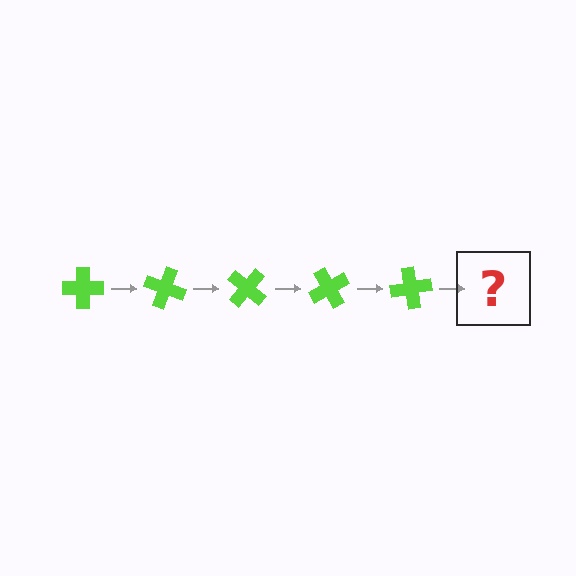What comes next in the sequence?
The next element should be a lime cross rotated 100 degrees.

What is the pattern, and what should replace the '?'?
The pattern is that the cross rotates 20 degrees each step. The '?' should be a lime cross rotated 100 degrees.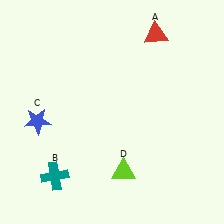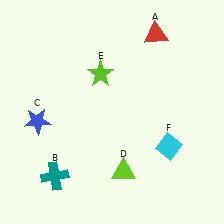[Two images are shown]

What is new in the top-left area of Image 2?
A lime star (E) was added in the top-left area of Image 2.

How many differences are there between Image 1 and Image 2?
There are 2 differences between the two images.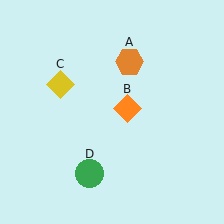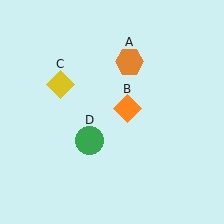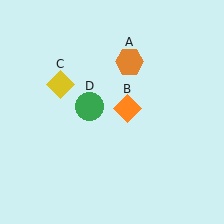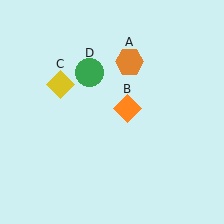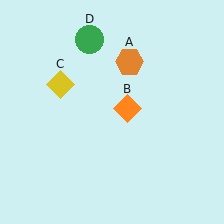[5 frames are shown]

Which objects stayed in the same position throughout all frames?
Orange hexagon (object A) and orange diamond (object B) and yellow diamond (object C) remained stationary.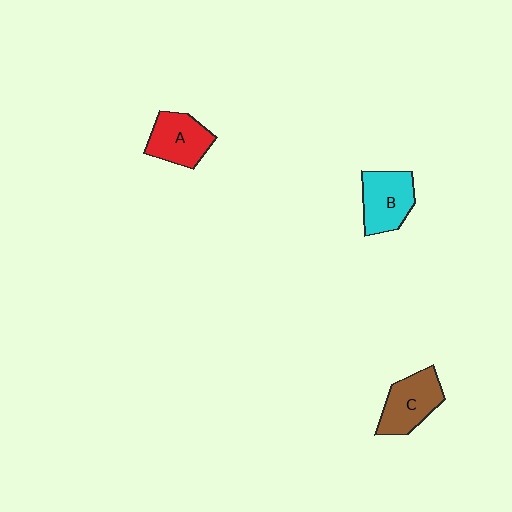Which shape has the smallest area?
Shape A (red).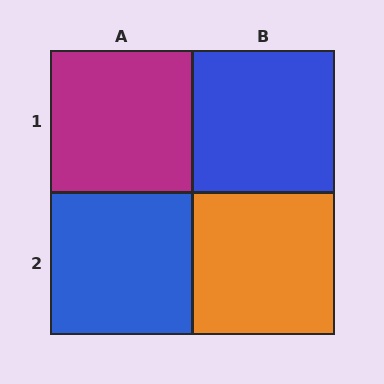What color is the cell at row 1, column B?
Blue.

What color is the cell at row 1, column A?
Magenta.